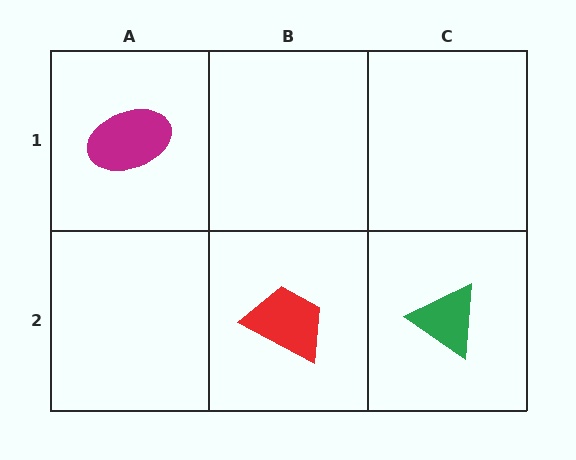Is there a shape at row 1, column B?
No, that cell is empty.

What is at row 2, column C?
A green triangle.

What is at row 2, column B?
A red trapezoid.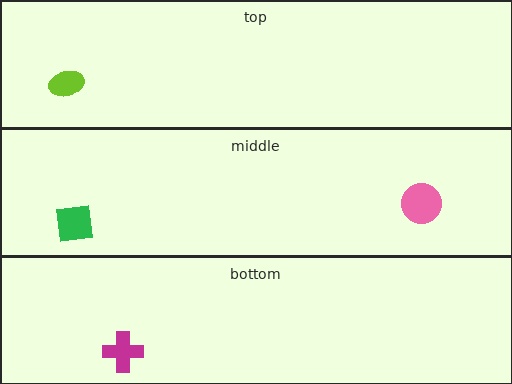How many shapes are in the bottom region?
1.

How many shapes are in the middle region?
2.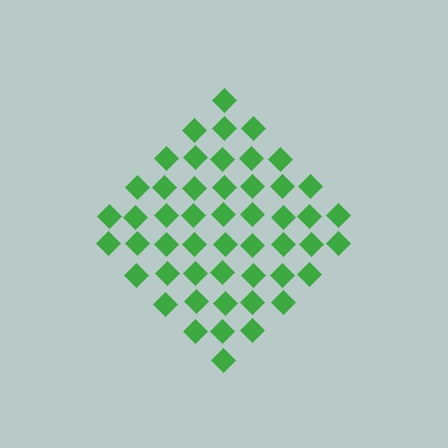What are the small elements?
The small elements are diamonds.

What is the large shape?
The large shape is a diamond.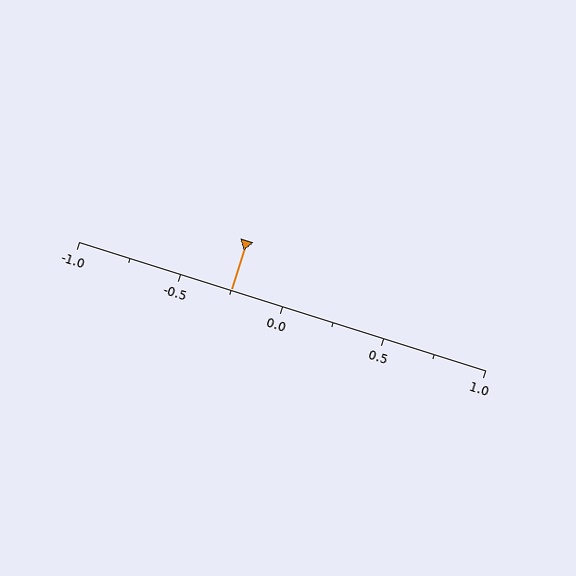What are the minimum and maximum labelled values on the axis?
The axis runs from -1.0 to 1.0.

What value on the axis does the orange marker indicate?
The marker indicates approximately -0.25.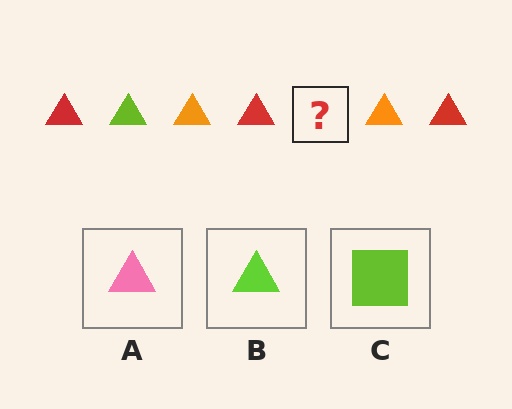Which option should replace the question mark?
Option B.